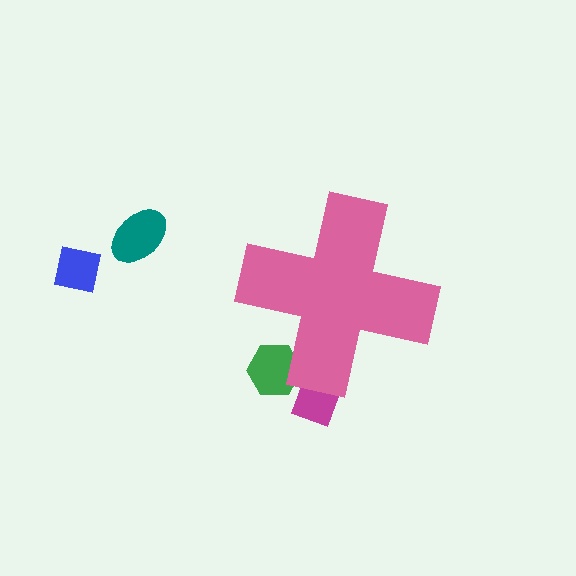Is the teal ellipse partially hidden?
No, the teal ellipse is fully visible.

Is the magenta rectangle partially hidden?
Yes, the magenta rectangle is partially hidden behind the pink cross.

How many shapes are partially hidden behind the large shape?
2 shapes are partially hidden.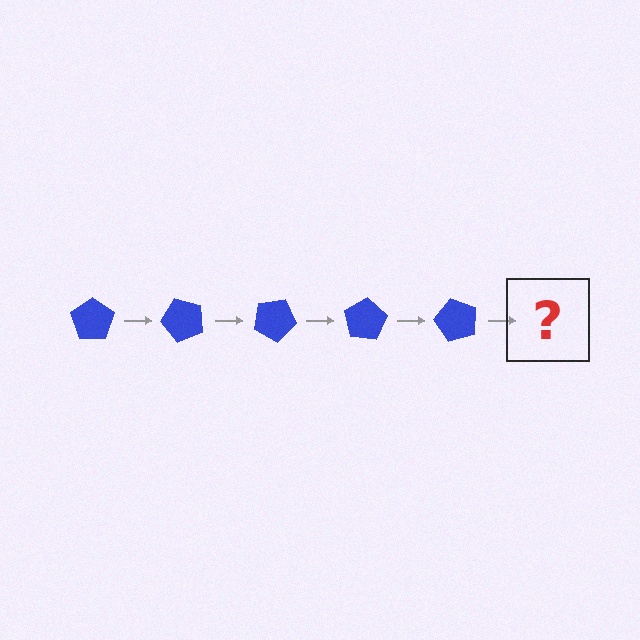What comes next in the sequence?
The next element should be a blue pentagon rotated 250 degrees.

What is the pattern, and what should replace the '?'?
The pattern is that the pentagon rotates 50 degrees each step. The '?' should be a blue pentagon rotated 250 degrees.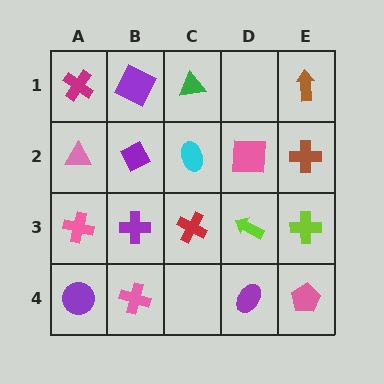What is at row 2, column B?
A purple diamond.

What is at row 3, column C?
A red cross.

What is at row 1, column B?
A purple square.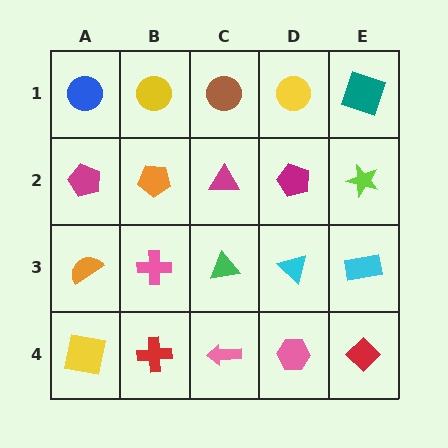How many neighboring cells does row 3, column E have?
3.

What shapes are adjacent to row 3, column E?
A lime star (row 2, column E), a red diamond (row 4, column E), a cyan triangle (row 3, column D).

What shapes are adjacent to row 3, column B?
An orange pentagon (row 2, column B), a red cross (row 4, column B), an orange semicircle (row 3, column A), a green triangle (row 3, column C).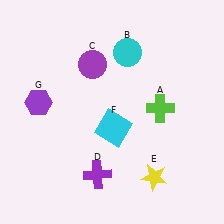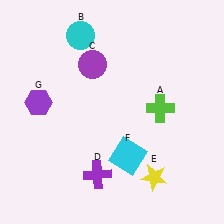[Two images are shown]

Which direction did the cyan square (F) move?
The cyan square (F) moved down.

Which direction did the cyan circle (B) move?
The cyan circle (B) moved left.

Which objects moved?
The objects that moved are: the cyan circle (B), the cyan square (F).